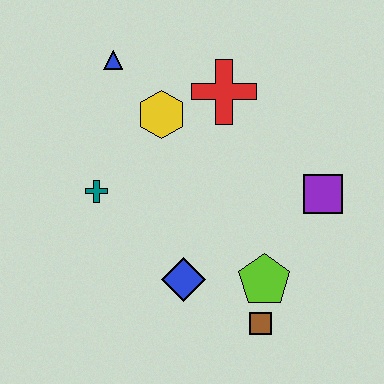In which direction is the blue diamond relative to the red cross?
The blue diamond is below the red cross.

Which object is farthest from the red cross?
The brown square is farthest from the red cross.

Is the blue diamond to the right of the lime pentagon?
No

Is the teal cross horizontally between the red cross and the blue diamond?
No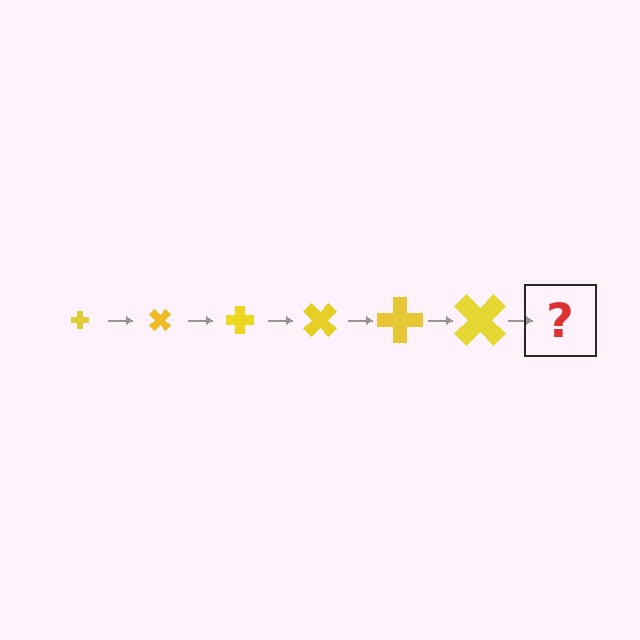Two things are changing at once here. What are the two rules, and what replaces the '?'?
The two rules are that the cross grows larger each step and it rotates 45 degrees each step. The '?' should be a cross, larger than the previous one and rotated 270 degrees from the start.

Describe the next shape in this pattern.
It should be a cross, larger than the previous one and rotated 270 degrees from the start.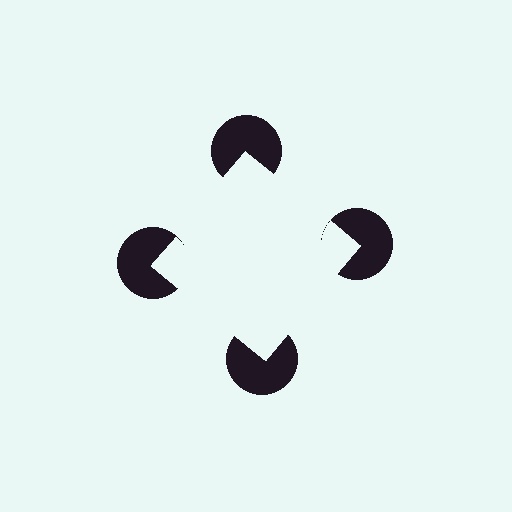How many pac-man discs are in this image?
There are 4 — one at each vertex of the illusory square.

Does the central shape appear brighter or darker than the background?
It typically appears slightly brighter than the background, even though no actual brightness change is drawn.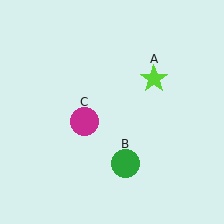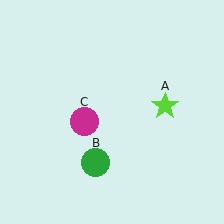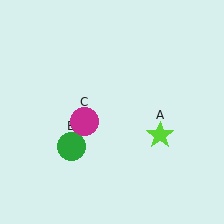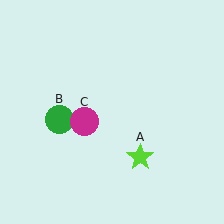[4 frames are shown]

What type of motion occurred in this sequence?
The lime star (object A), green circle (object B) rotated clockwise around the center of the scene.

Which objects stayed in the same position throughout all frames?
Magenta circle (object C) remained stationary.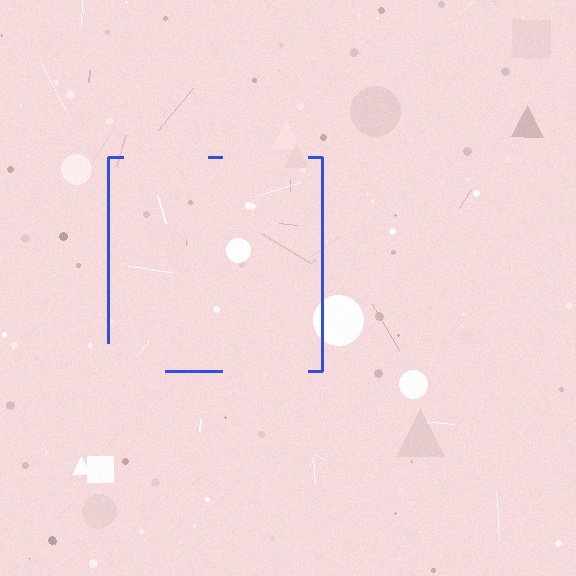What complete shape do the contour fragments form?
The contour fragments form a square.